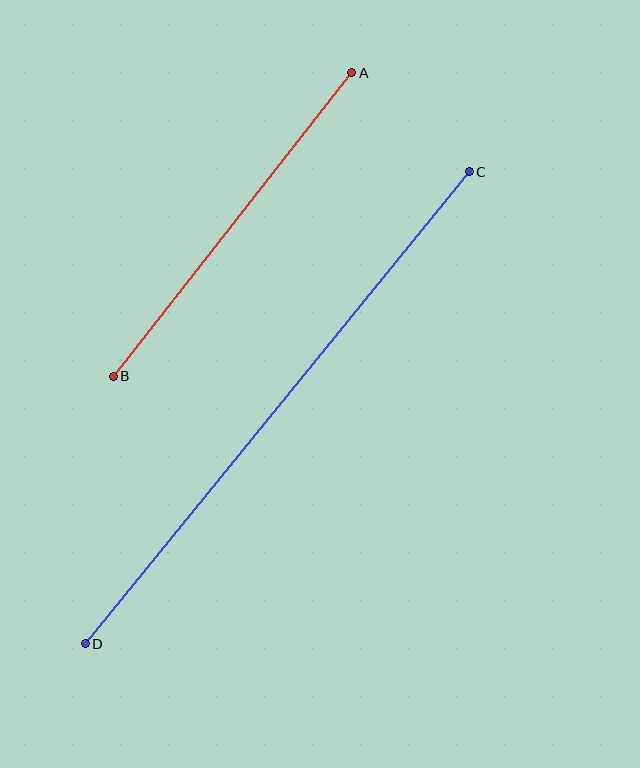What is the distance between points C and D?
The distance is approximately 609 pixels.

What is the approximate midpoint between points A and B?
The midpoint is at approximately (232, 225) pixels.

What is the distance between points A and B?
The distance is approximately 386 pixels.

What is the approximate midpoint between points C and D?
The midpoint is at approximately (277, 408) pixels.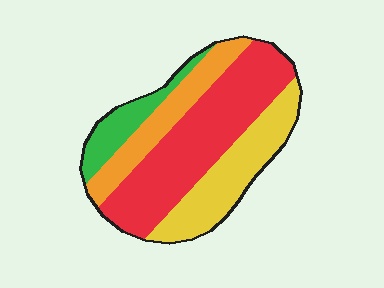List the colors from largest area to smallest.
From largest to smallest: red, yellow, orange, green.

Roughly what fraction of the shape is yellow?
Yellow takes up about one quarter (1/4) of the shape.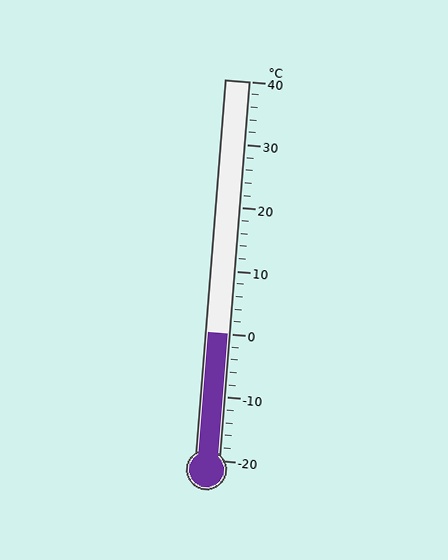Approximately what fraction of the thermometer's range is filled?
The thermometer is filled to approximately 35% of its range.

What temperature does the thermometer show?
The thermometer shows approximately 0°C.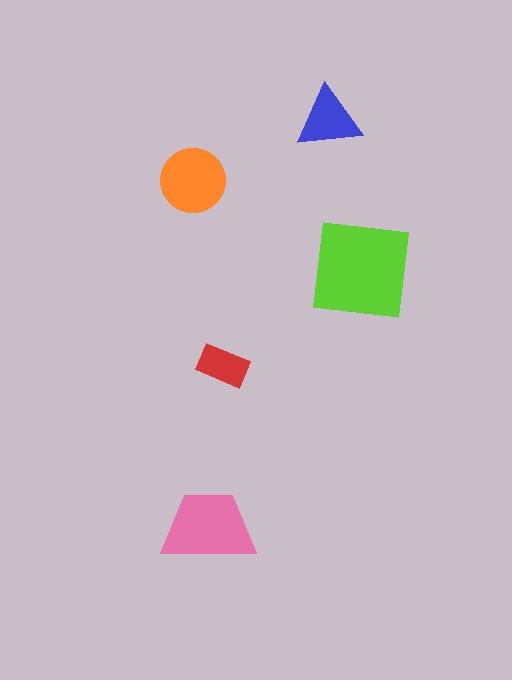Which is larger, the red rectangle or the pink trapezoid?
The pink trapezoid.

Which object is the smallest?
The red rectangle.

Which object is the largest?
The lime square.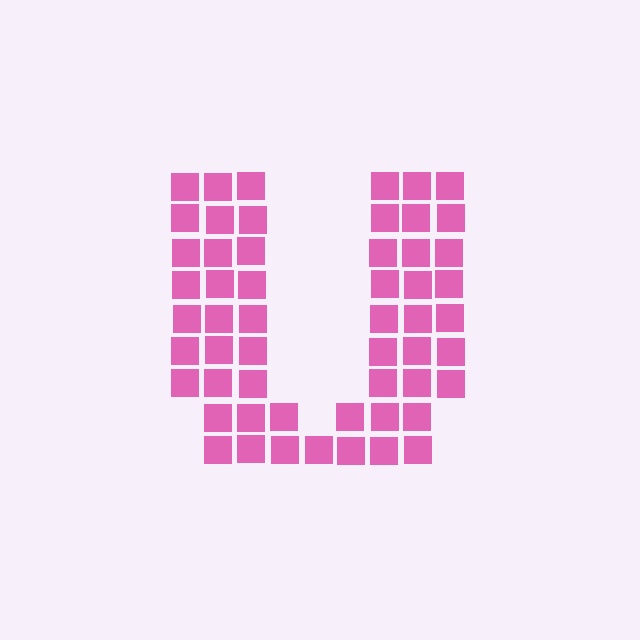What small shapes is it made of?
It is made of small squares.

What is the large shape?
The large shape is the letter U.